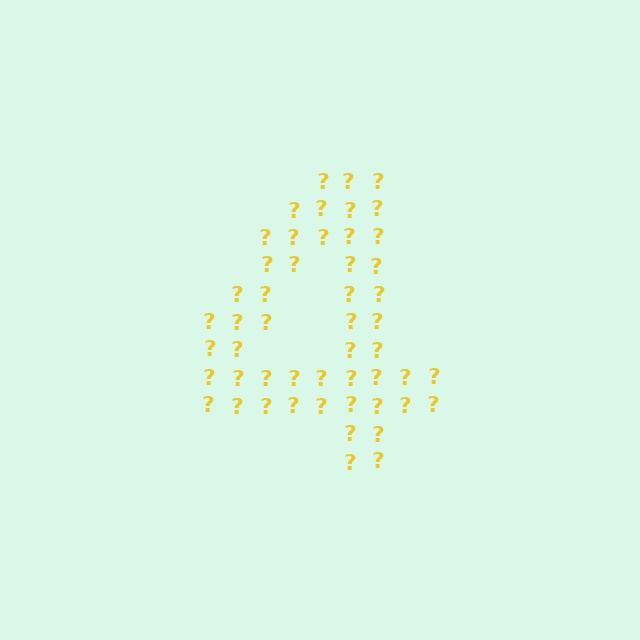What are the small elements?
The small elements are question marks.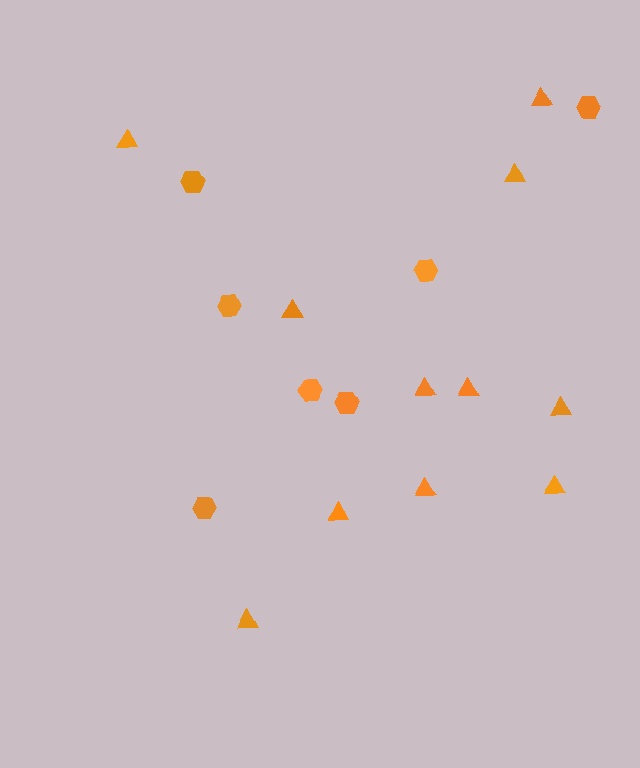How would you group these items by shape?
There are 2 groups: one group of hexagons (7) and one group of triangles (11).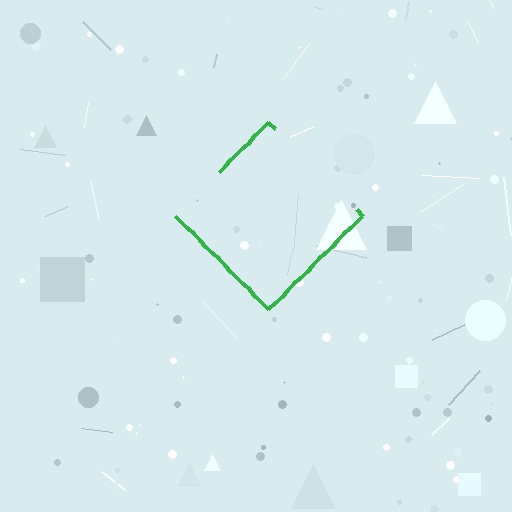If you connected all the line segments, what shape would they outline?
They would outline a diamond.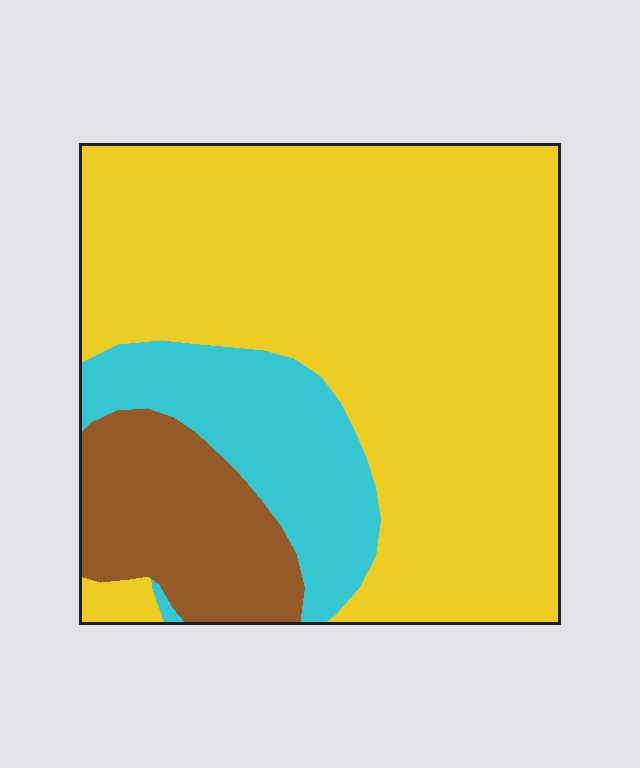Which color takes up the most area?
Yellow, at roughly 70%.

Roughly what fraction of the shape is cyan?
Cyan covers about 15% of the shape.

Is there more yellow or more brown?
Yellow.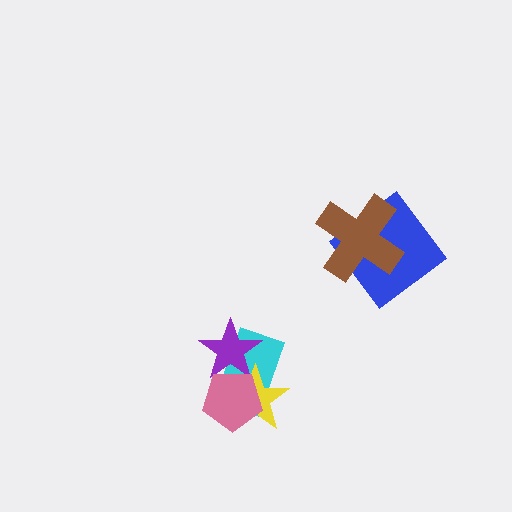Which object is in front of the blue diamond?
The brown cross is in front of the blue diamond.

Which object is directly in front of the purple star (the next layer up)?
The yellow star is directly in front of the purple star.